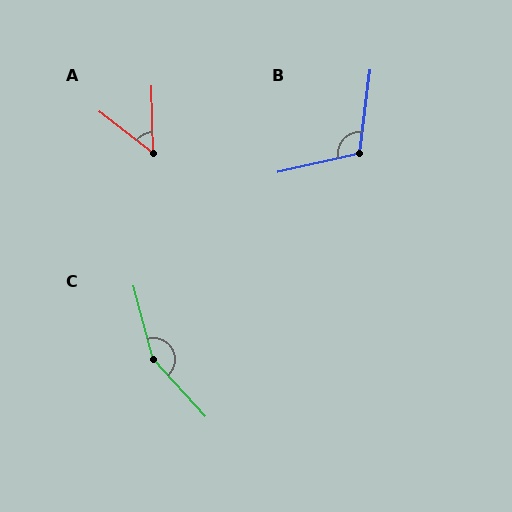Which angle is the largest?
C, at approximately 152 degrees.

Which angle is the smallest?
A, at approximately 51 degrees.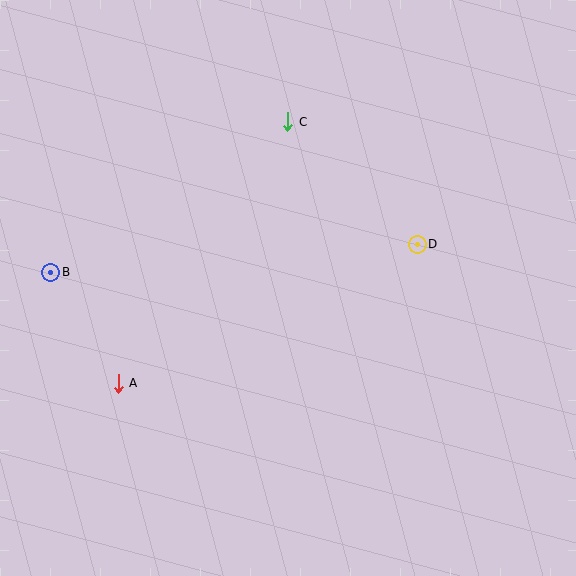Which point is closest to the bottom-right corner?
Point D is closest to the bottom-right corner.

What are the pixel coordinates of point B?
Point B is at (51, 272).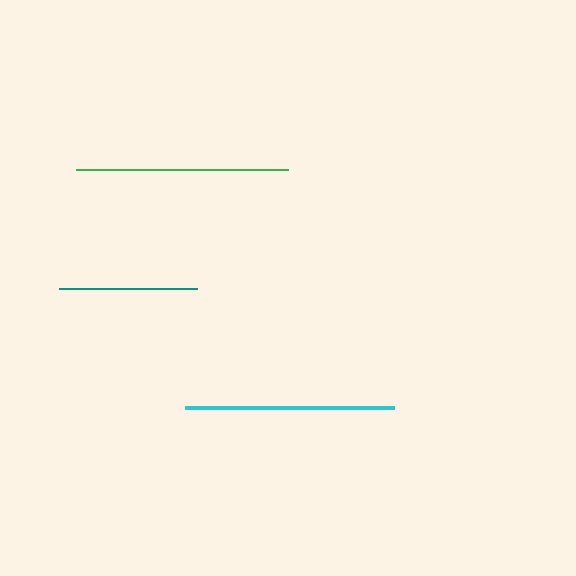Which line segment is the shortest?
The teal line is the shortest at approximately 138 pixels.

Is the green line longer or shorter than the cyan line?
The green line is longer than the cyan line.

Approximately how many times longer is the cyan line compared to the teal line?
The cyan line is approximately 1.5 times the length of the teal line.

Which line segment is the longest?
The green line is the longest at approximately 212 pixels.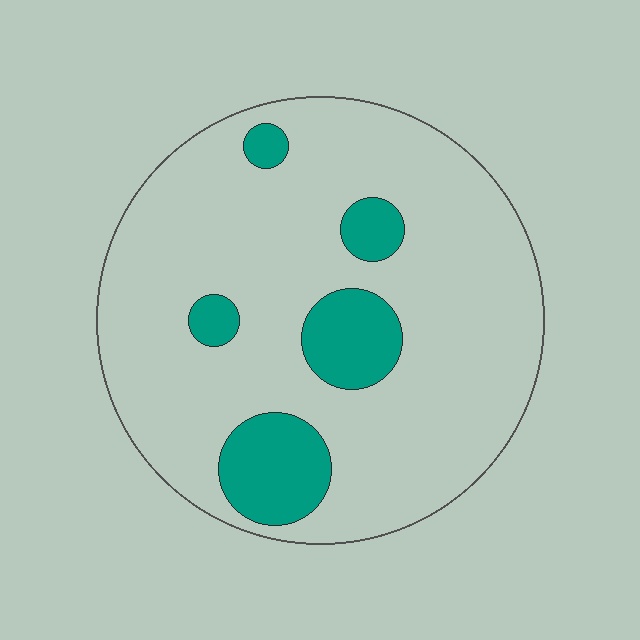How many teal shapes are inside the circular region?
5.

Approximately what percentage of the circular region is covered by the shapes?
Approximately 15%.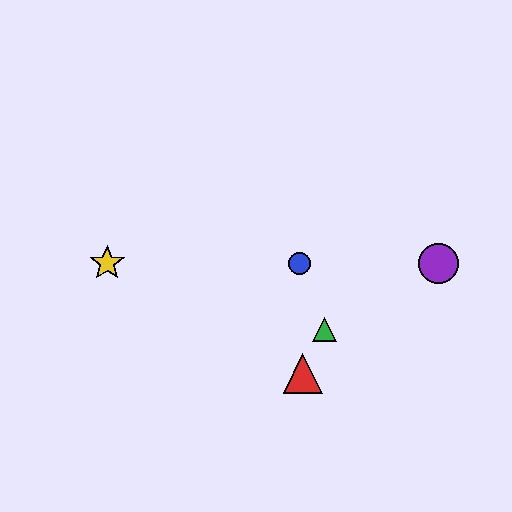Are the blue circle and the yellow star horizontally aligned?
Yes, both are at y≈263.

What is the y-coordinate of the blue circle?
The blue circle is at y≈263.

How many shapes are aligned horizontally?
3 shapes (the blue circle, the yellow star, the purple circle) are aligned horizontally.